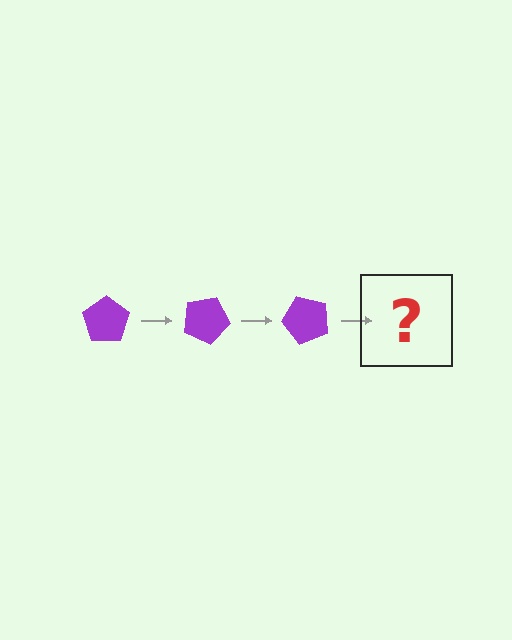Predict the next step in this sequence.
The next step is a purple pentagon rotated 75 degrees.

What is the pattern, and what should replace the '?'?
The pattern is that the pentagon rotates 25 degrees each step. The '?' should be a purple pentagon rotated 75 degrees.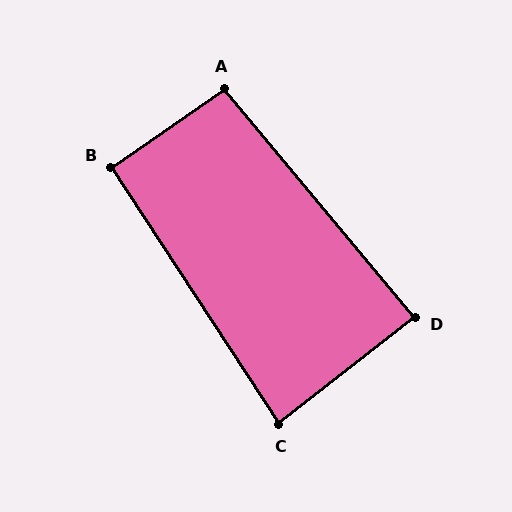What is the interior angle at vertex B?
Approximately 91 degrees (approximately right).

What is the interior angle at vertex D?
Approximately 89 degrees (approximately right).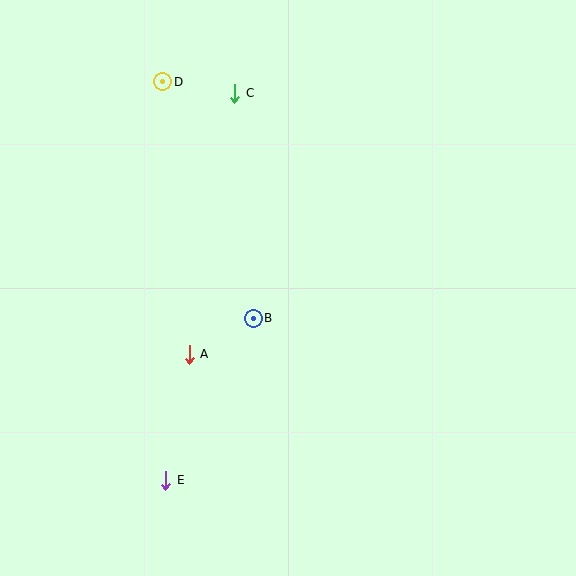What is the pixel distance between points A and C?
The distance between A and C is 265 pixels.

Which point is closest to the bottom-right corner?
Point B is closest to the bottom-right corner.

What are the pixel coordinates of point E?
Point E is at (166, 480).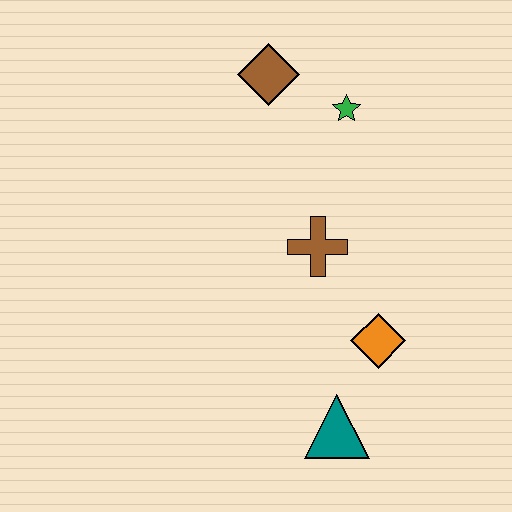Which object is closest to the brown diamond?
The green star is closest to the brown diamond.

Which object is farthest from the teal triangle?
The brown diamond is farthest from the teal triangle.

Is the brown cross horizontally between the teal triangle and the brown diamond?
Yes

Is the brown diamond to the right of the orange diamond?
No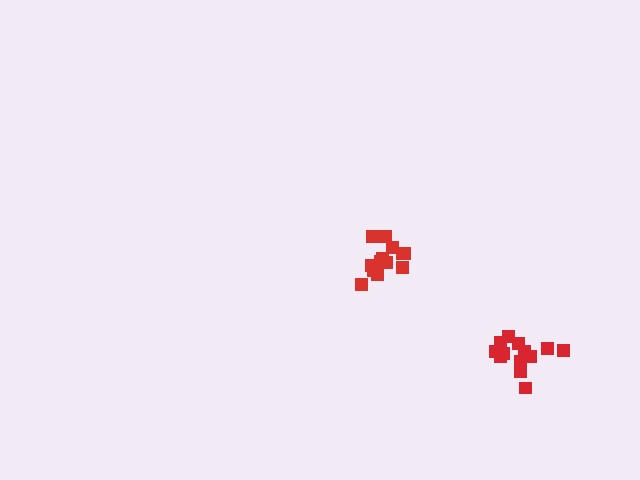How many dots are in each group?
Group 1: 13 dots, Group 2: 13 dots (26 total).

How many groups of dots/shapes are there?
There are 2 groups.